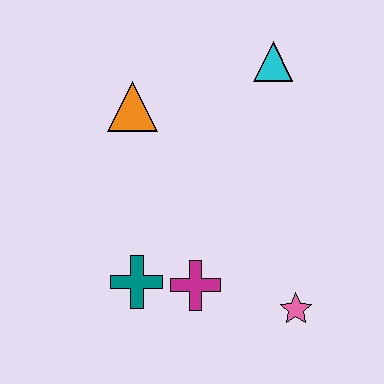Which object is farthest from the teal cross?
The cyan triangle is farthest from the teal cross.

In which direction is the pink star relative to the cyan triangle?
The pink star is below the cyan triangle.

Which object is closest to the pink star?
The magenta cross is closest to the pink star.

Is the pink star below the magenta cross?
Yes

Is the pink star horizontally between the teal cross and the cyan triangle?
No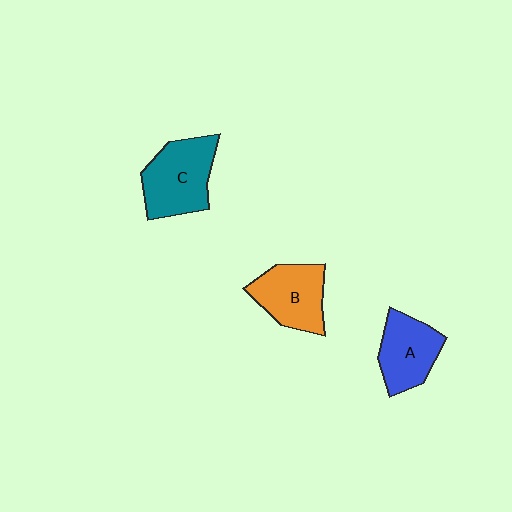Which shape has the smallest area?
Shape A (blue).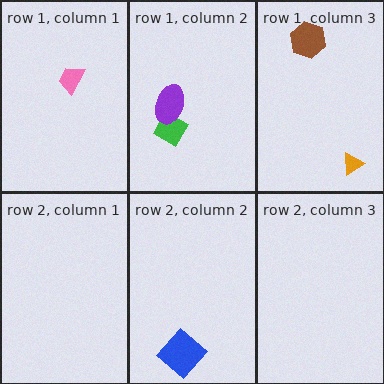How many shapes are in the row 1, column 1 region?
1.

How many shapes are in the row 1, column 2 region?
2.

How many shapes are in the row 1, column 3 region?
2.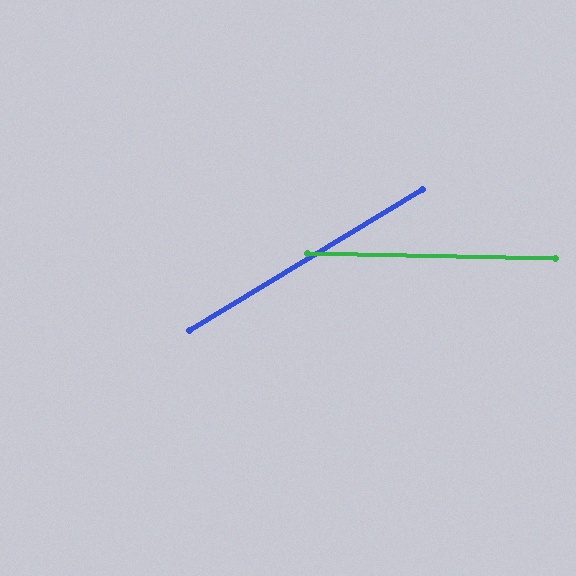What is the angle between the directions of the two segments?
Approximately 32 degrees.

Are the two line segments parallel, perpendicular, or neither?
Neither parallel nor perpendicular — they differ by about 32°.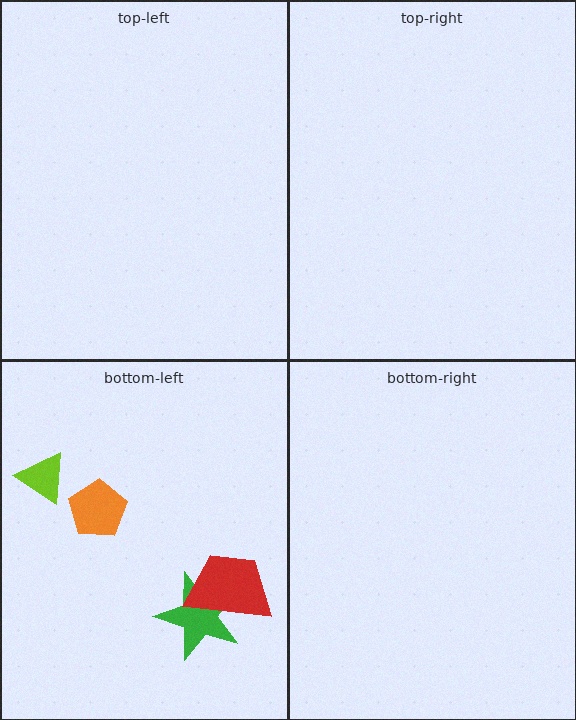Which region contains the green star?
The bottom-left region.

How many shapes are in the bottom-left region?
4.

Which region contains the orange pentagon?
The bottom-left region.